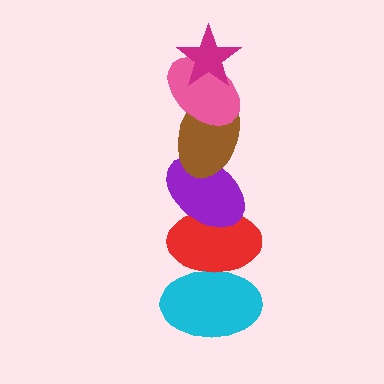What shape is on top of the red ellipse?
The purple ellipse is on top of the red ellipse.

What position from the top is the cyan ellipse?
The cyan ellipse is 6th from the top.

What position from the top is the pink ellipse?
The pink ellipse is 2nd from the top.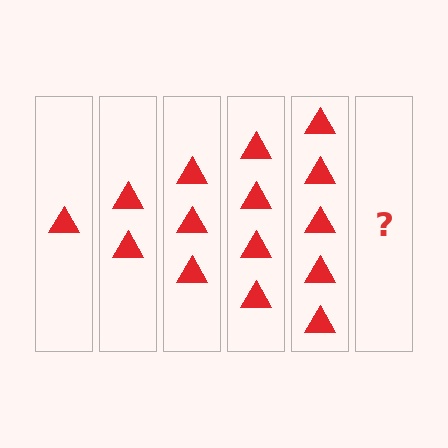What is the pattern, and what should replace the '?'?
The pattern is that each step adds one more triangle. The '?' should be 6 triangles.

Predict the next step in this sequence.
The next step is 6 triangles.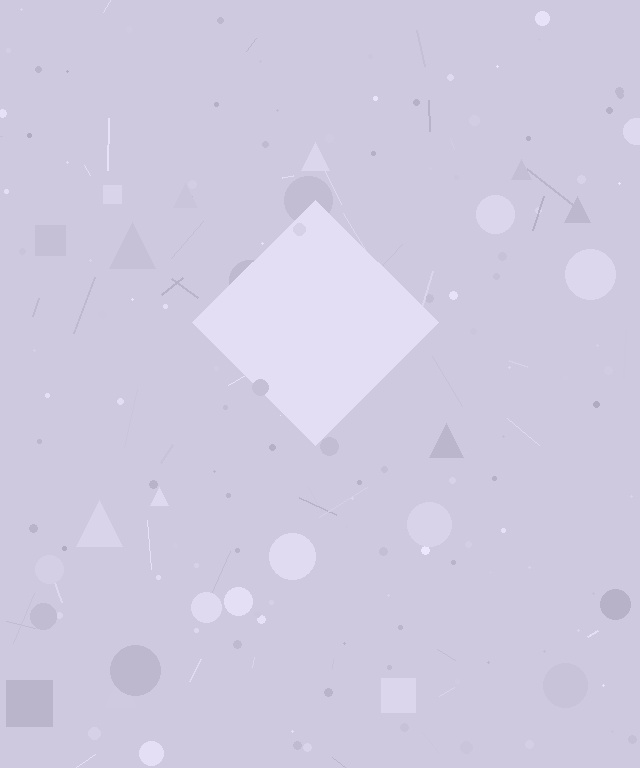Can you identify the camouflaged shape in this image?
The camouflaged shape is a diamond.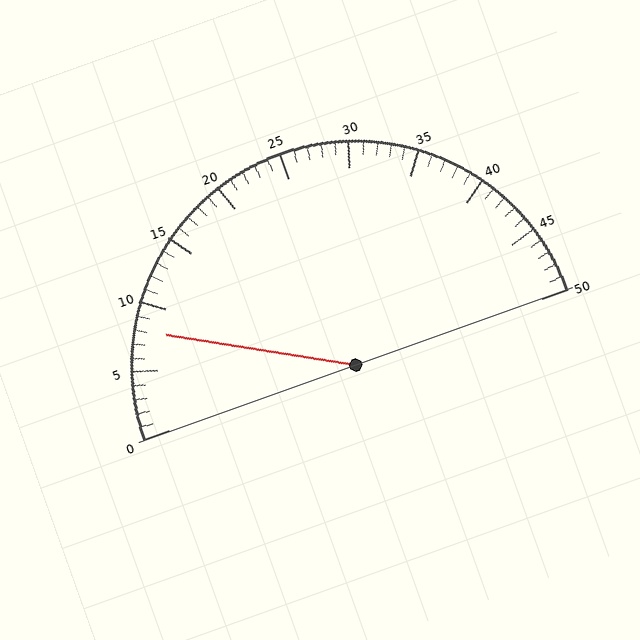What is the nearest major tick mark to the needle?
The nearest major tick mark is 10.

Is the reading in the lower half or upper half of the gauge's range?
The reading is in the lower half of the range (0 to 50).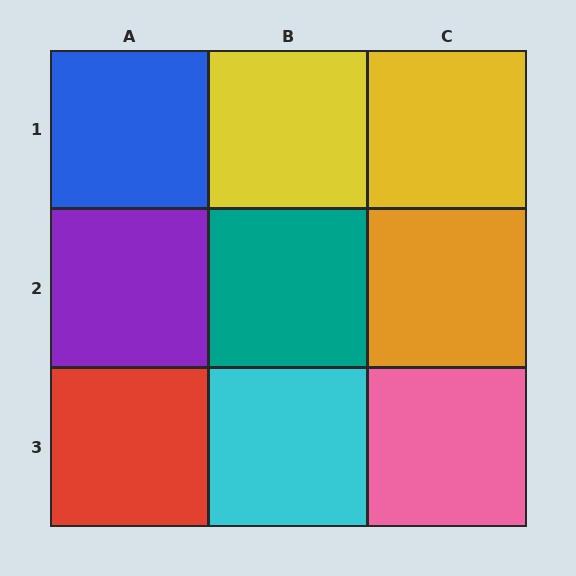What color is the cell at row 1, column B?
Yellow.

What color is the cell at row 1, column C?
Yellow.